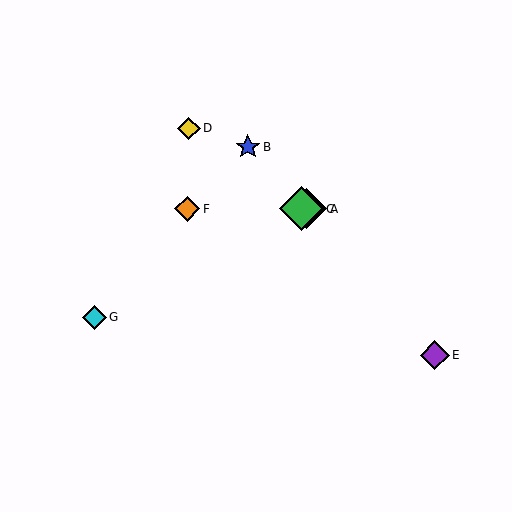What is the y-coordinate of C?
Object C is at y≈209.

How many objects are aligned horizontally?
3 objects (A, C, F) are aligned horizontally.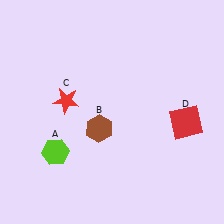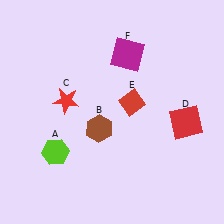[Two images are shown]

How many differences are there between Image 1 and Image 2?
There are 2 differences between the two images.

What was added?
A red diamond (E), a magenta square (F) were added in Image 2.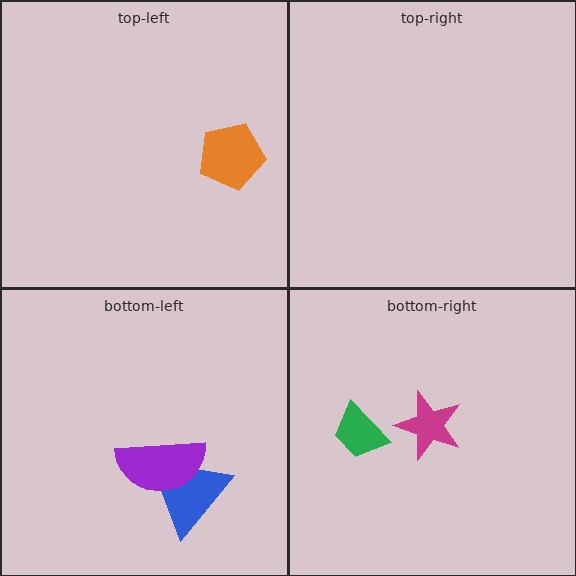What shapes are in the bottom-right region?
The green trapezoid, the magenta star.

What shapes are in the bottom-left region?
The blue triangle, the purple semicircle.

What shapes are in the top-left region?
The orange pentagon.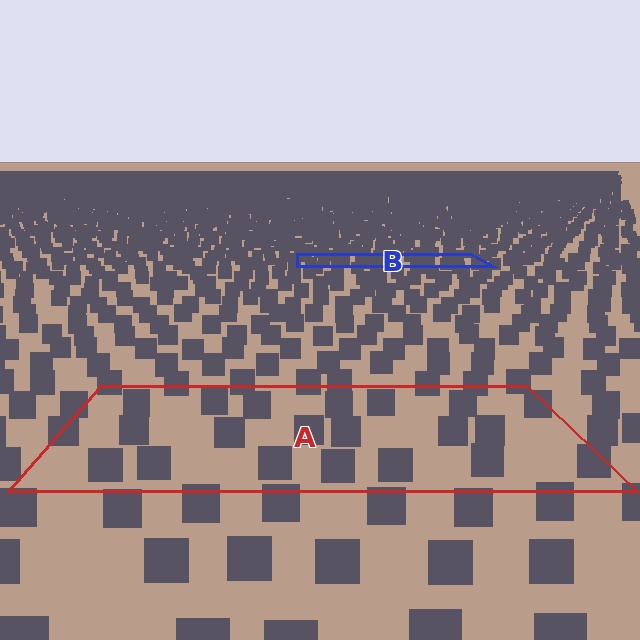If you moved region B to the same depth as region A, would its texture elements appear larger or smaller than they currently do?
They would appear larger. At a closer depth, the same texture elements are projected at a bigger on-screen size.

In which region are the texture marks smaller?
The texture marks are smaller in region B, because it is farther away.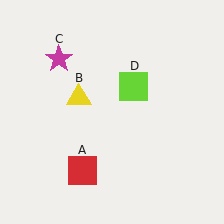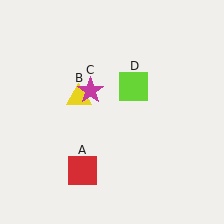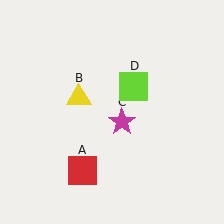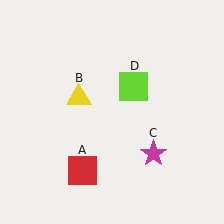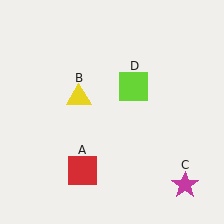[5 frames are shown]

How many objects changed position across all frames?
1 object changed position: magenta star (object C).